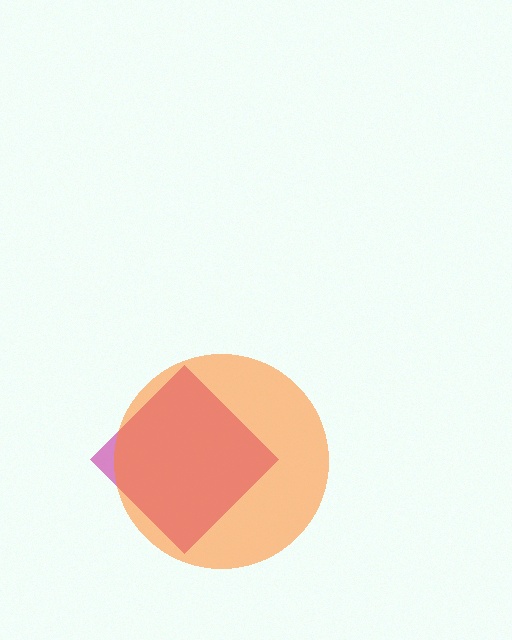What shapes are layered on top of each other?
The layered shapes are: a magenta diamond, an orange circle.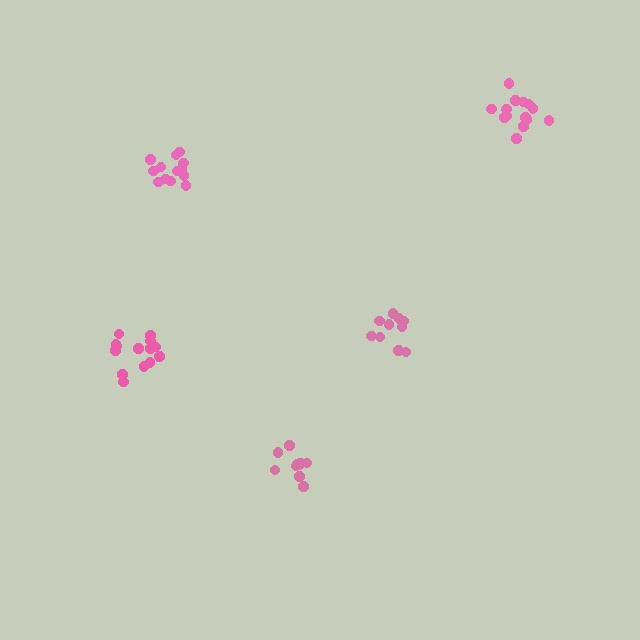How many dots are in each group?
Group 1: 14 dots, Group 2: 10 dots, Group 3: 10 dots, Group 4: 14 dots, Group 5: 13 dots (61 total).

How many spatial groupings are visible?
There are 5 spatial groupings.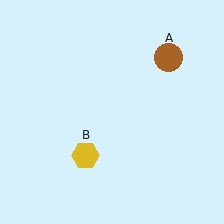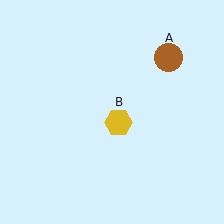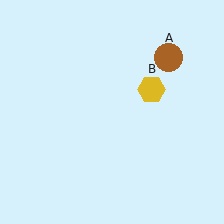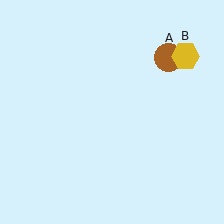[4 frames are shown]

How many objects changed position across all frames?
1 object changed position: yellow hexagon (object B).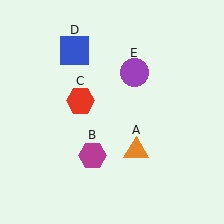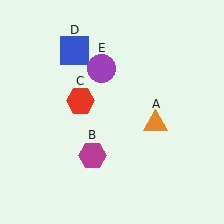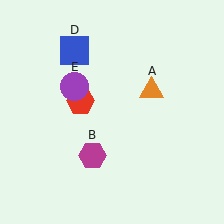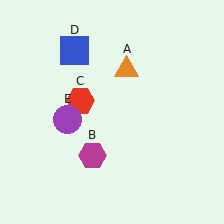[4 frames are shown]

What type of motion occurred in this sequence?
The orange triangle (object A), purple circle (object E) rotated counterclockwise around the center of the scene.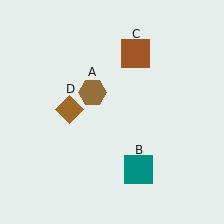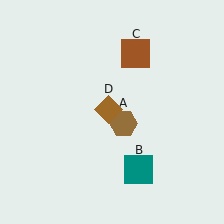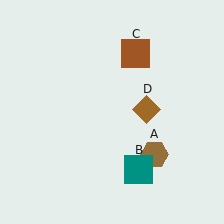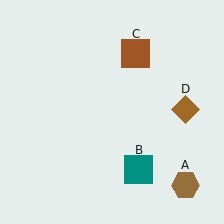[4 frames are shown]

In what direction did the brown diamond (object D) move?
The brown diamond (object D) moved right.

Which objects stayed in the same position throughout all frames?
Teal square (object B) and brown square (object C) remained stationary.